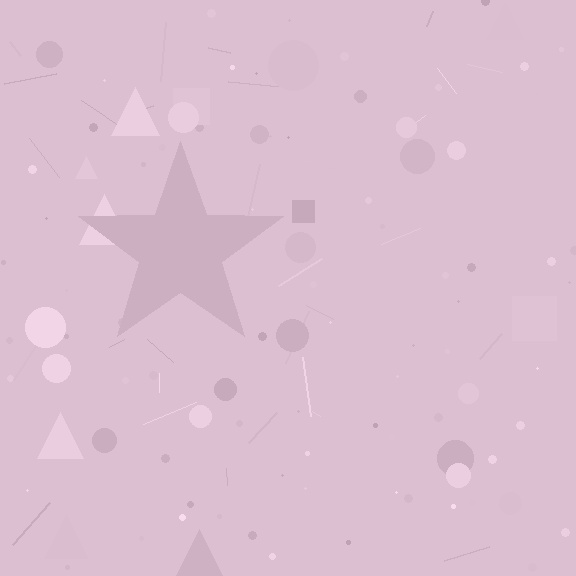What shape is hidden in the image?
A star is hidden in the image.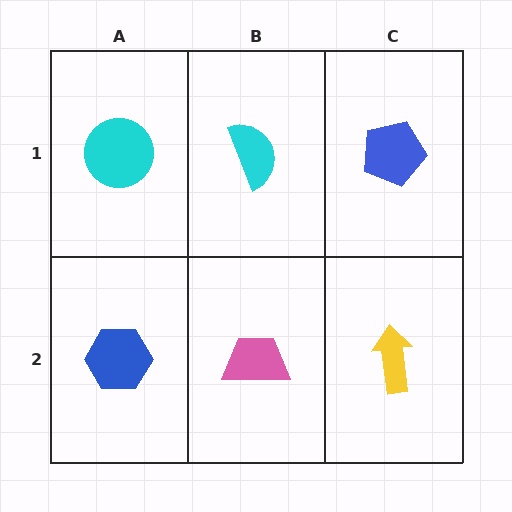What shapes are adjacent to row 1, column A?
A blue hexagon (row 2, column A), a cyan semicircle (row 1, column B).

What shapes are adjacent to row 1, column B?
A pink trapezoid (row 2, column B), a cyan circle (row 1, column A), a blue pentagon (row 1, column C).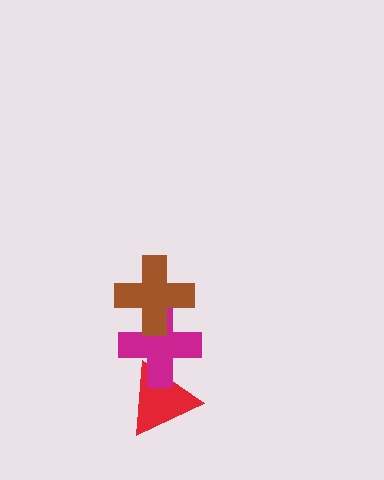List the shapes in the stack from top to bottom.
From top to bottom: the brown cross, the magenta cross, the red triangle.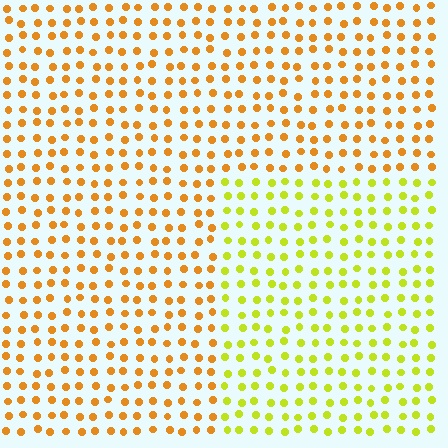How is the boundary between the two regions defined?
The boundary is defined purely by a slight shift in hue (about 38 degrees). Spacing, size, and orientation are identical on both sides.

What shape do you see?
I see a rectangle.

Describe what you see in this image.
The image is filled with small orange elements in a uniform arrangement. A rectangle-shaped region is visible where the elements are tinted to a slightly different hue, forming a subtle color boundary.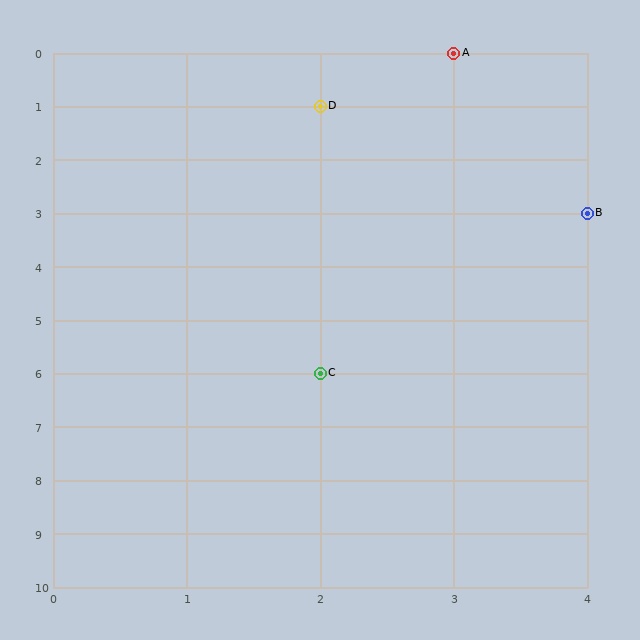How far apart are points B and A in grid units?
Points B and A are 1 column and 3 rows apart (about 3.2 grid units diagonally).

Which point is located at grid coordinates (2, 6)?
Point C is at (2, 6).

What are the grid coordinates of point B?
Point B is at grid coordinates (4, 3).